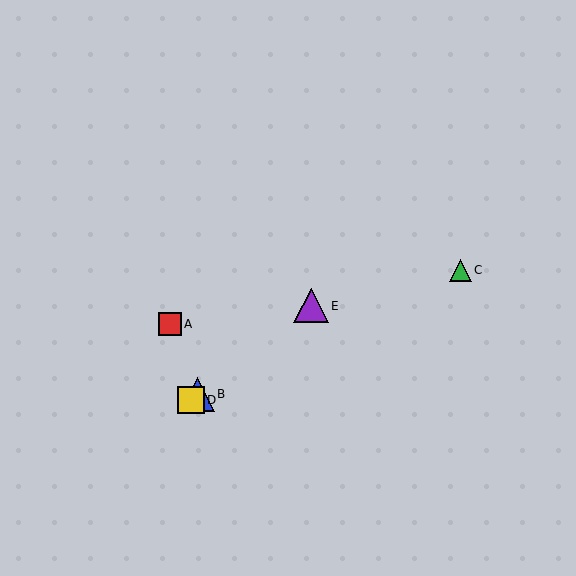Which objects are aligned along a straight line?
Objects B, D, E are aligned along a straight line.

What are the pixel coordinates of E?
Object E is at (311, 306).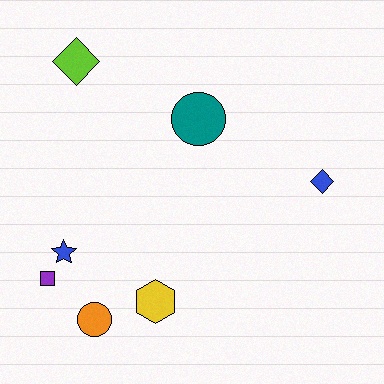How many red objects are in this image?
There are no red objects.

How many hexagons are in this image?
There is 1 hexagon.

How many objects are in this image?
There are 7 objects.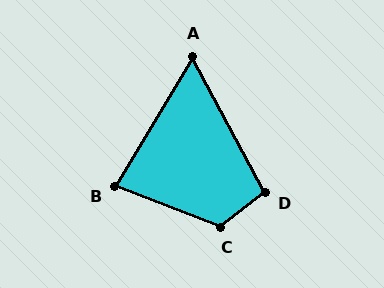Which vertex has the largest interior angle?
C, at approximately 121 degrees.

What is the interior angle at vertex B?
Approximately 80 degrees (acute).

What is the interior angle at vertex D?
Approximately 100 degrees (obtuse).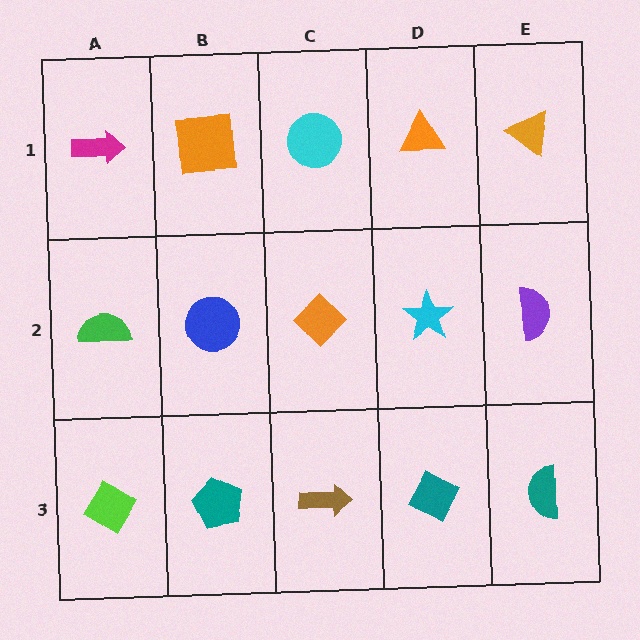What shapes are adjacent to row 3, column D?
A cyan star (row 2, column D), a brown arrow (row 3, column C), a teal semicircle (row 3, column E).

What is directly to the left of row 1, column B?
A magenta arrow.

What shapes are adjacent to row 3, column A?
A green semicircle (row 2, column A), a teal pentagon (row 3, column B).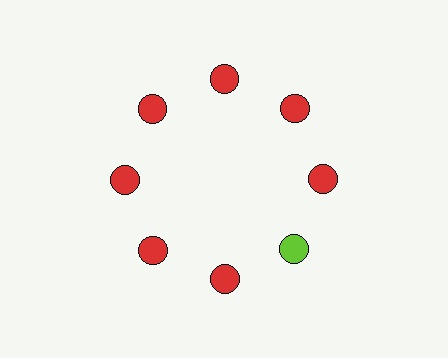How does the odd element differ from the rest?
It has a different color: lime instead of red.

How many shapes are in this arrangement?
There are 8 shapes arranged in a ring pattern.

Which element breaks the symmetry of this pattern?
The lime circle at roughly the 4 o'clock position breaks the symmetry. All other shapes are red circles.